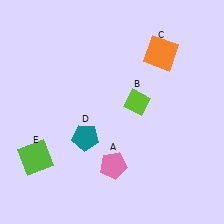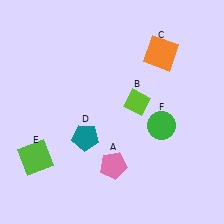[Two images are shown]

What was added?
A green circle (F) was added in Image 2.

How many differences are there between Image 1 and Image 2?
There is 1 difference between the two images.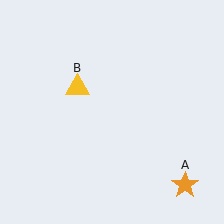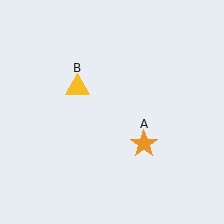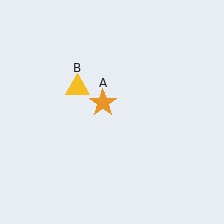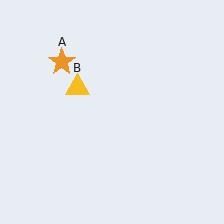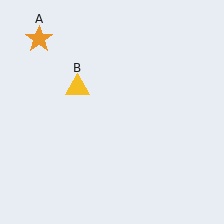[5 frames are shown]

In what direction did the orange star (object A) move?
The orange star (object A) moved up and to the left.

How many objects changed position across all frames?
1 object changed position: orange star (object A).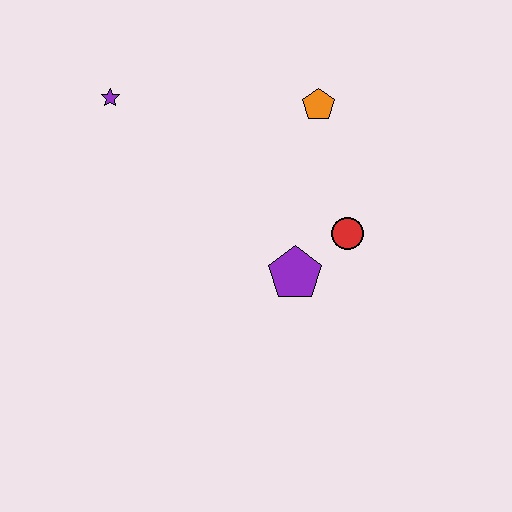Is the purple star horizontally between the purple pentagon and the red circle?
No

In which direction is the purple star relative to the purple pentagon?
The purple star is to the left of the purple pentagon.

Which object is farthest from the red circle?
The purple star is farthest from the red circle.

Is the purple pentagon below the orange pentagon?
Yes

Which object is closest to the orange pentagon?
The red circle is closest to the orange pentagon.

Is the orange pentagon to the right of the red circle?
No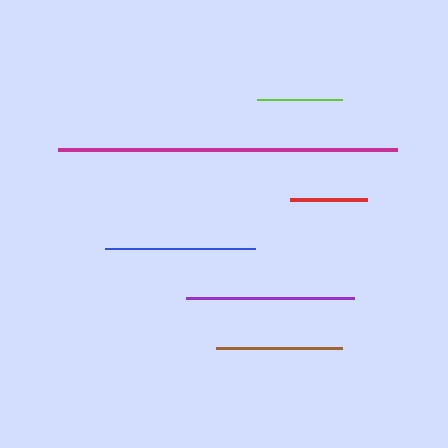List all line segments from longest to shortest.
From longest to shortest: magenta, purple, blue, brown, lime, red.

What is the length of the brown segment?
The brown segment is approximately 126 pixels long.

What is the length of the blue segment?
The blue segment is approximately 150 pixels long.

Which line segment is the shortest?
The red line is the shortest at approximately 77 pixels.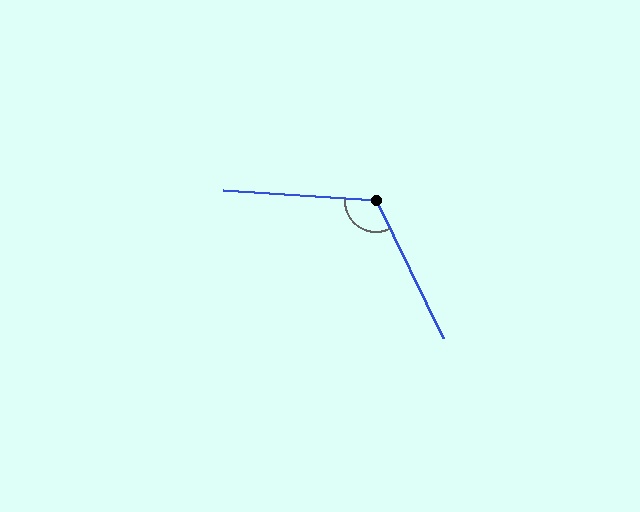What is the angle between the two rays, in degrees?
Approximately 120 degrees.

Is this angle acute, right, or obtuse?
It is obtuse.